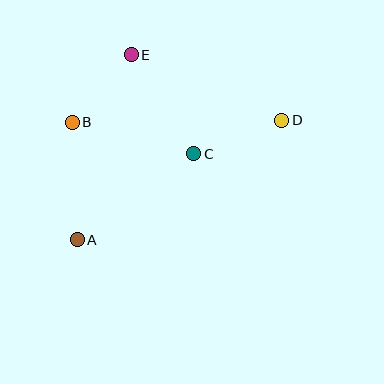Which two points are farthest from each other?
Points A and D are farthest from each other.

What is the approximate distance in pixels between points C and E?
The distance between C and E is approximately 117 pixels.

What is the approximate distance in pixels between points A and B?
The distance between A and B is approximately 118 pixels.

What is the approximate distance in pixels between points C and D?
The distance between C and D is approximately 94 pixels.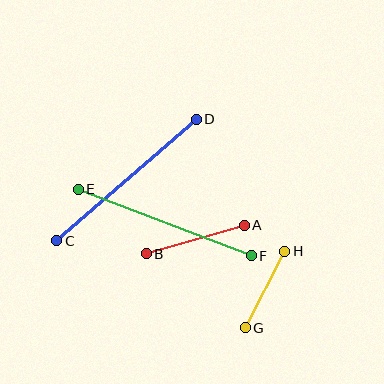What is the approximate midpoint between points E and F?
The midpoint is at approximately (165, 223) pixels.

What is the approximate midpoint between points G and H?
The midpoint is at approximately (265, 289) pixels.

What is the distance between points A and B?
The distance is approximately 102 pixels.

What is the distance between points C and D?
The distance is approximately 184 pixels.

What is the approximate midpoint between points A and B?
The midpoint is at approximately (195, 240) pixels.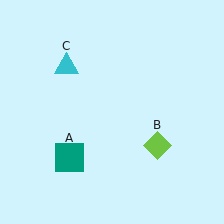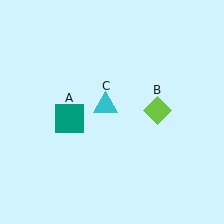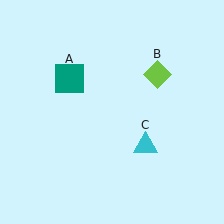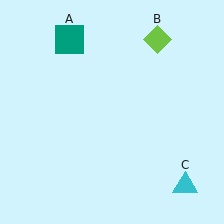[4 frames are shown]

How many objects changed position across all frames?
3 objects changed position: teal square (object A), lime diamond (object B), cyan triangle (object C).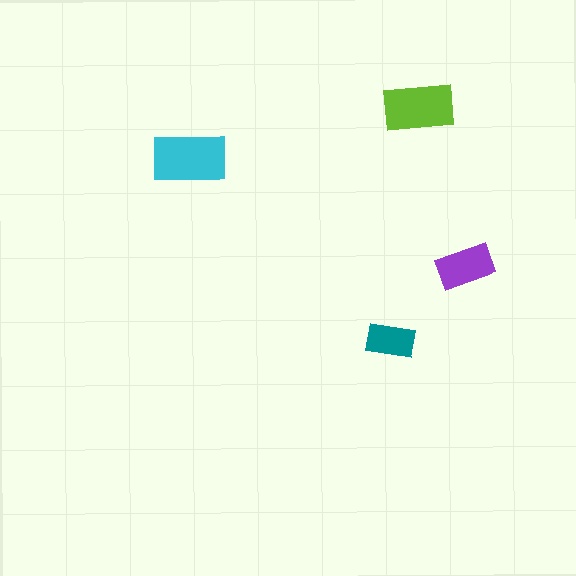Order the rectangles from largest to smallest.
the cyan one, the lime one, the purple one, the teal one.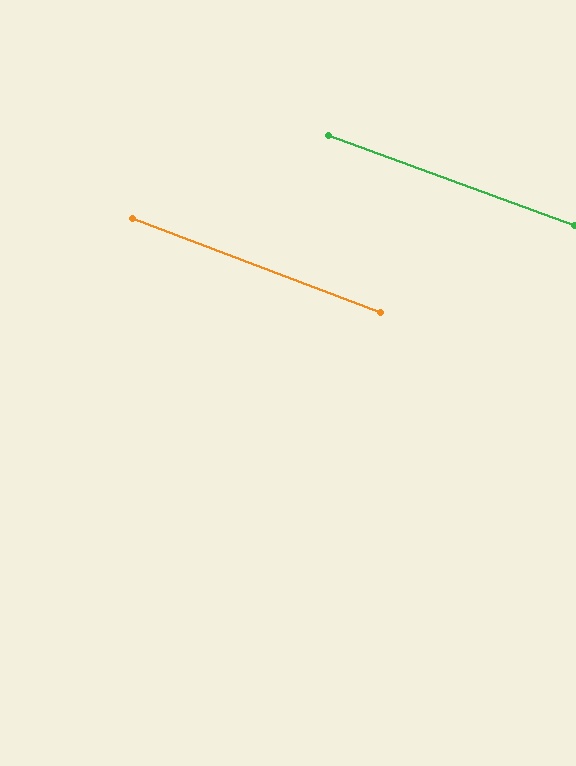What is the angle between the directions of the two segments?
Approximately 1 degree.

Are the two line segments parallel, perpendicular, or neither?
Parallel — their directions differ by only 0.7°.